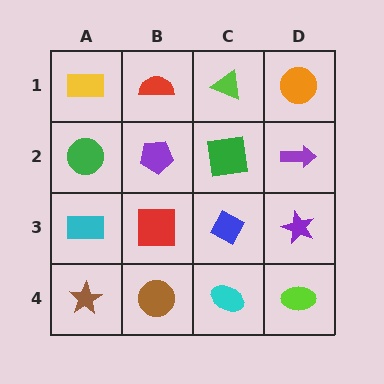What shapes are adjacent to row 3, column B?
A purple pentagon (row 2, column B), a brown circle (row 4, column B), a cyan rectangle (row 3, column A), a blue diamond (row 3, column C).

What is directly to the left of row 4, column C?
A brown circle.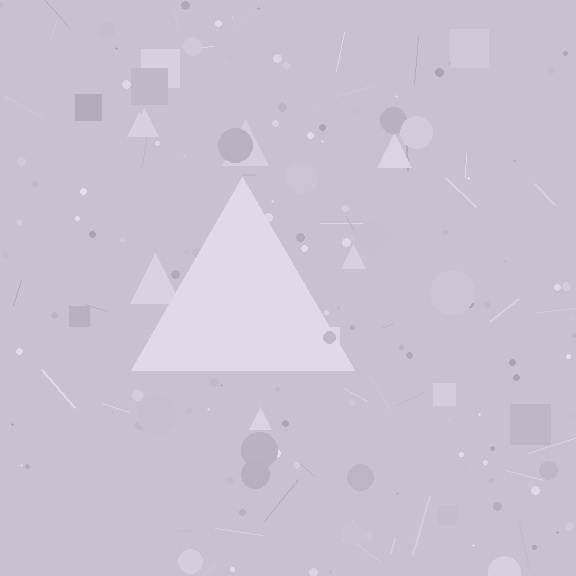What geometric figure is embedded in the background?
A triangle is embedded in the background.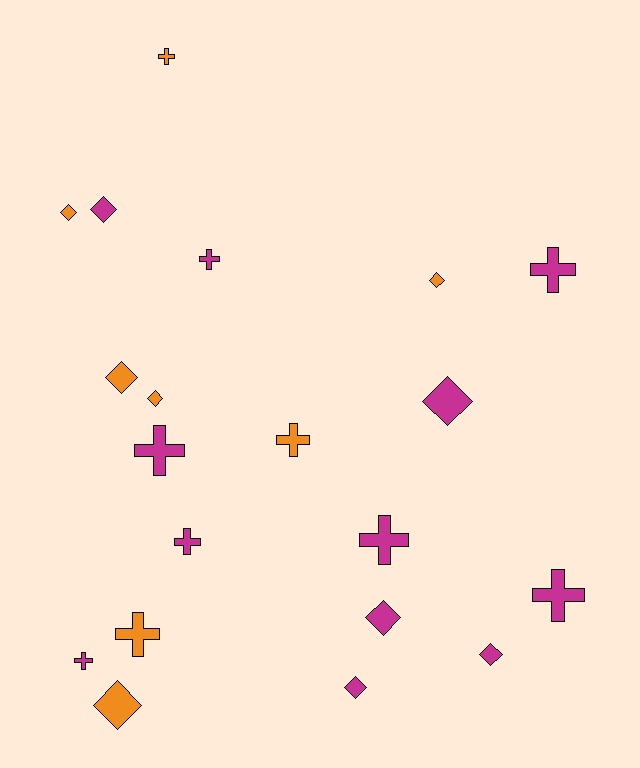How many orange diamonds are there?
There are 5 orange diamonds.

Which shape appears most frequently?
Cross, with 10 objects.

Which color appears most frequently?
Magenta, with 12 objects.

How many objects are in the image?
There are 20 objects.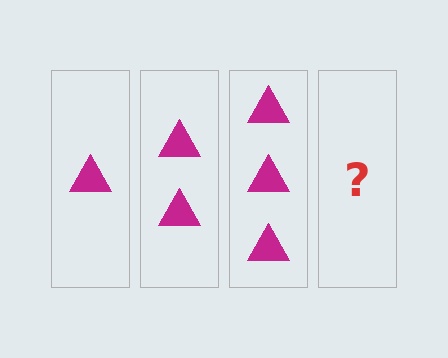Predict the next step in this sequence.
The next step is 4 triangles.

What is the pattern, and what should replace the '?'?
The pattern is that each step adds one more triangle. The '?' should be 4 triangles.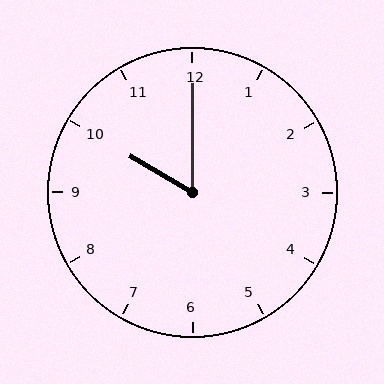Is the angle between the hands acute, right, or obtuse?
It is acute.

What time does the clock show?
10:00.